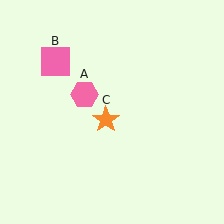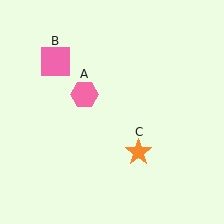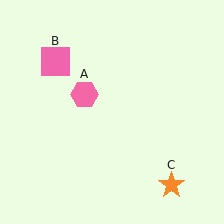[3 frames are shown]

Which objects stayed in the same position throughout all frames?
Pink hexagon (object A) and pink square (object B) remained stationary.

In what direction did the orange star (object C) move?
The orange star (object C) moved down and to the right.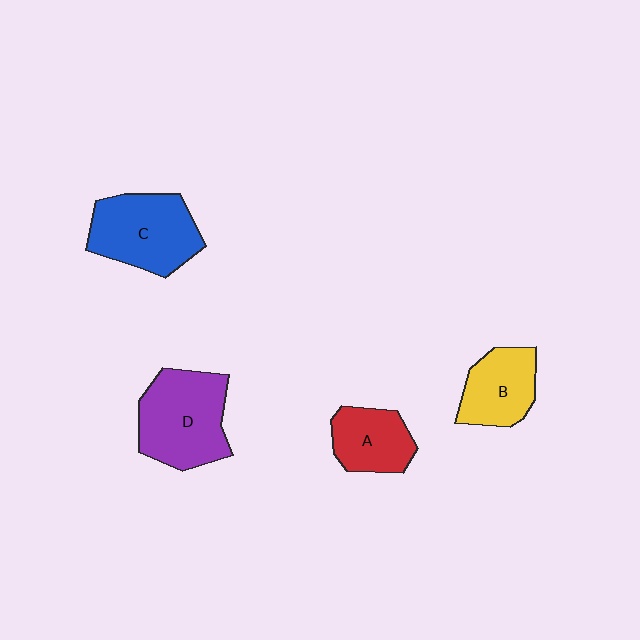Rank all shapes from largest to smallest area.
From largest to smallest: D (purple), C (blue), B (yellow), A (red).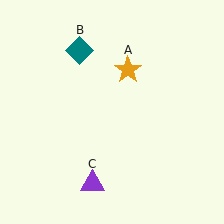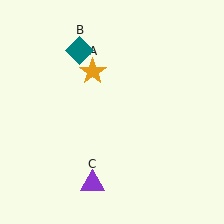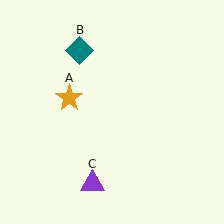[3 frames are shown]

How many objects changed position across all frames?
1 object changed position: orange star (object A).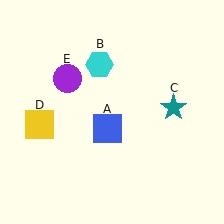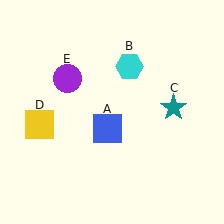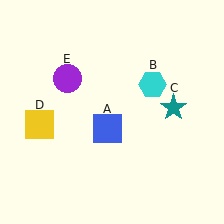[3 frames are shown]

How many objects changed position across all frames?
1 object changed position: cyan hexagon (object B).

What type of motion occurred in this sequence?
The cyan hexagon (object B) rotated clockwise around the center of the scene.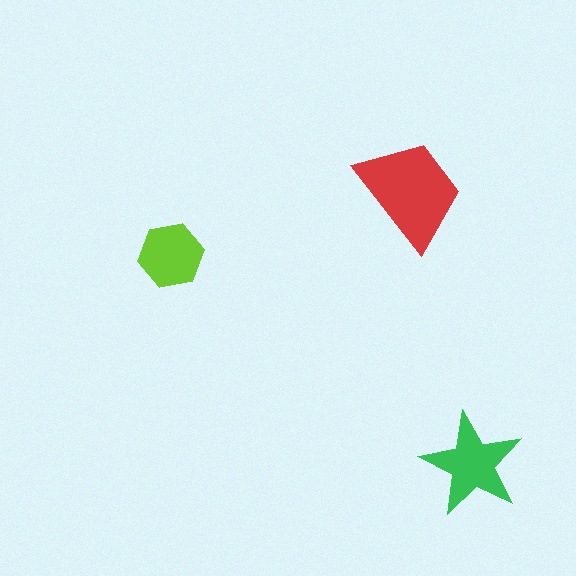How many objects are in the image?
There are 3 objects in the image.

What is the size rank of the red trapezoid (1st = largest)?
1st.